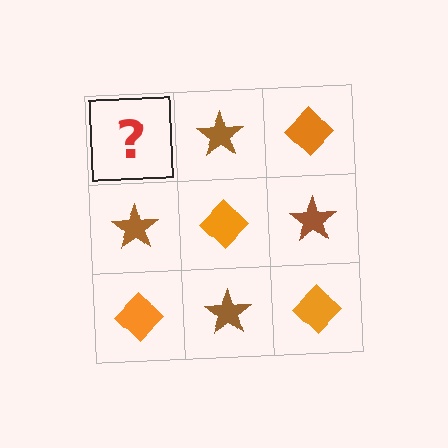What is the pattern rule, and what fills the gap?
The rule is that it alternates orange diamond and brown star in a checkerboard pattern. The gap should be filled with an orange diamond.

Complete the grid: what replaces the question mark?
The question mark should be replaced with an orange diamond.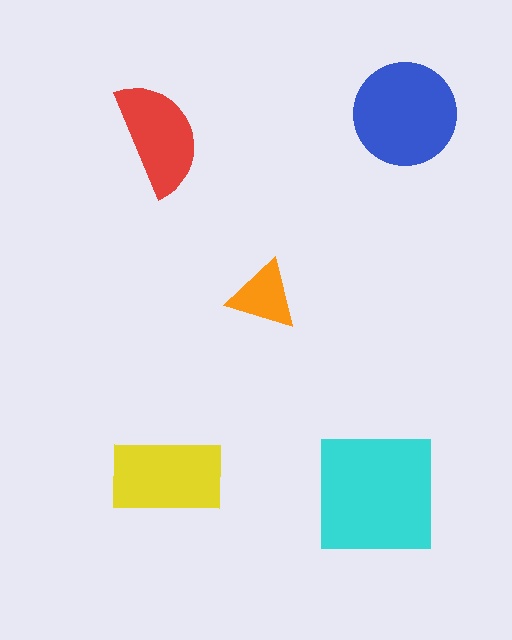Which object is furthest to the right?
The blue circle is rightmost.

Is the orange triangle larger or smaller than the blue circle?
Smaller.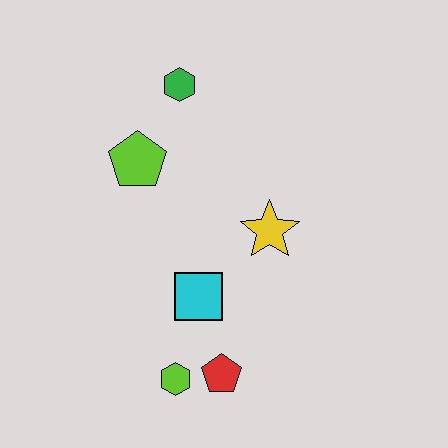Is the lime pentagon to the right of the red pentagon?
No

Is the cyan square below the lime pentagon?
Yes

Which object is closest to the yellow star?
The cyan square is closest to the yellow star.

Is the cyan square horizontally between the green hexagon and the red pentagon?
Yes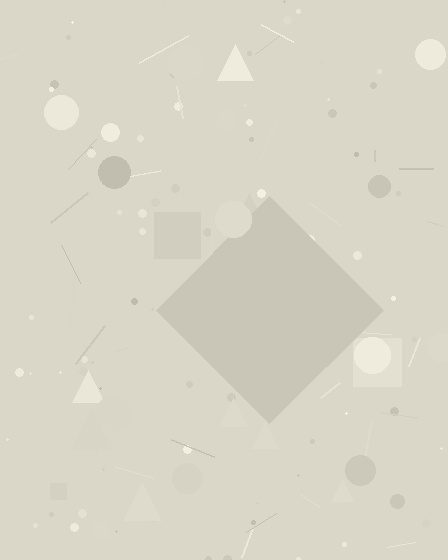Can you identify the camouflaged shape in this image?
The camouflaged shape is a diamond.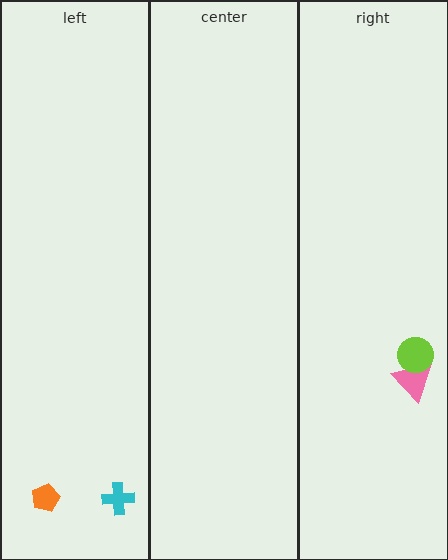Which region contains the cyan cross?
The left region.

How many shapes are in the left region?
2.